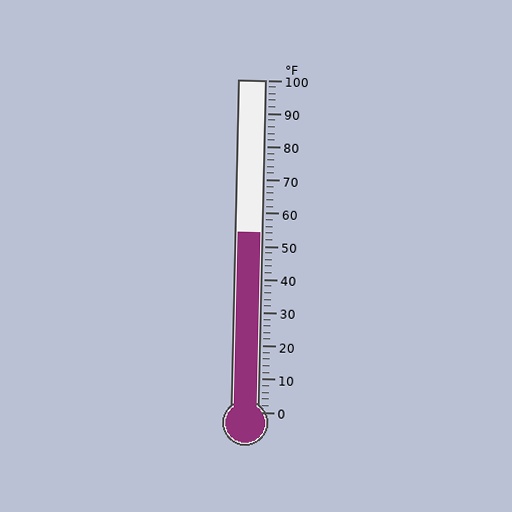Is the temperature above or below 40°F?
The temperature is above 40°F.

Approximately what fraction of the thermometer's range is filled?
The thermometer is filled to approximately 55% of its range.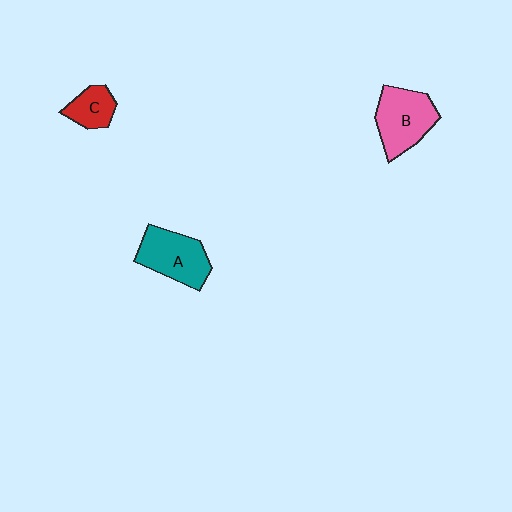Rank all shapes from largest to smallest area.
From largest to smallest: B (pink), A (teal), C (red).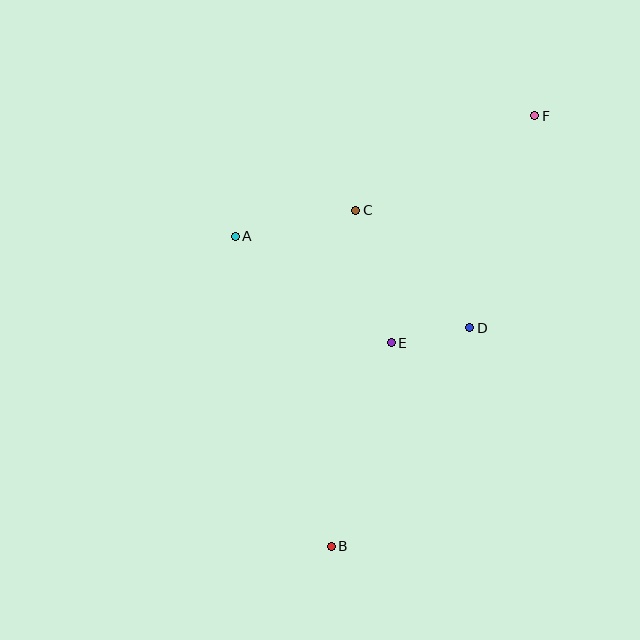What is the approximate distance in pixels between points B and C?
The distance between B and C is approximately 337 pixels.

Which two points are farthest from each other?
Points B and F are farthest from each other.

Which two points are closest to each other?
Points D and E are closest to each other.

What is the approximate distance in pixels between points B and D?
The distance between B and D is approximately 258 pixels.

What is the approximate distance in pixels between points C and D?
The distance between C and D is approximately 163 pixels.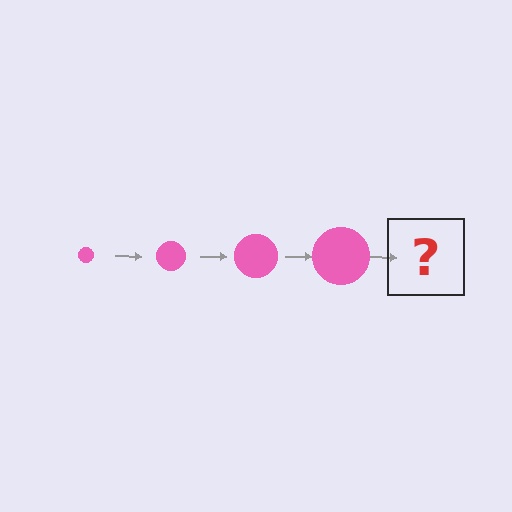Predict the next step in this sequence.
The next step is a pink circle, larger than the previous one.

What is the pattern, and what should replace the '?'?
The pattern is that the circle gets progressively larger each step. The '?' should be a pink circle, larger than the previous one.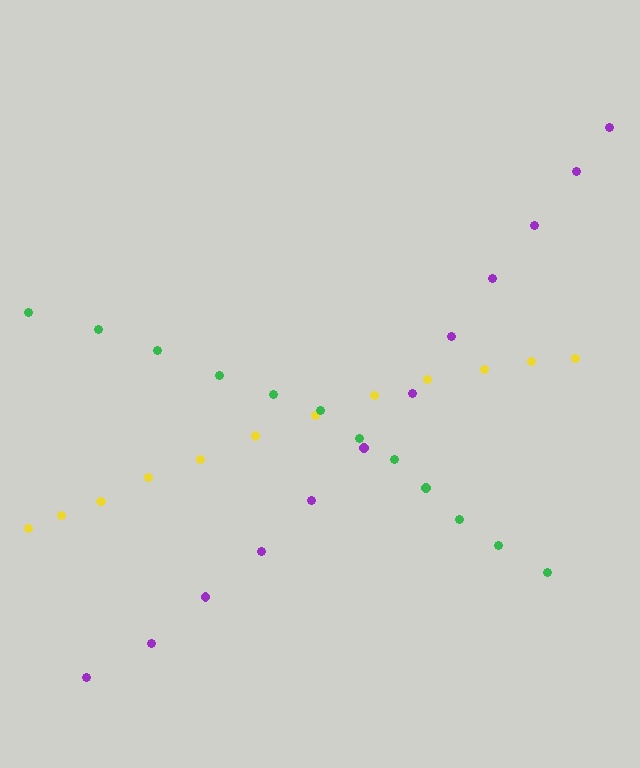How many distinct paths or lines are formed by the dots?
There are 3 distinct paths.